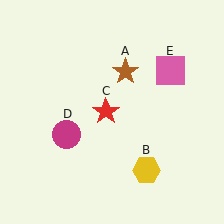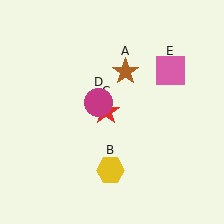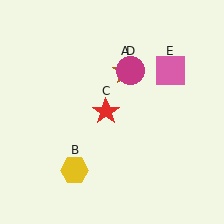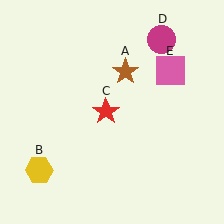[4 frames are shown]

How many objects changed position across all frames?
2 objects changed position: yellow hexagon (object B), magenta circle (object D).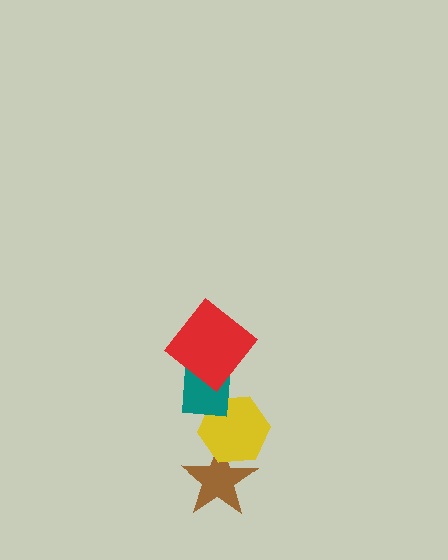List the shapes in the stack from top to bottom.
From top to bottom: the red diamond, the teal rectangle, the yellow hexagon, the brown star.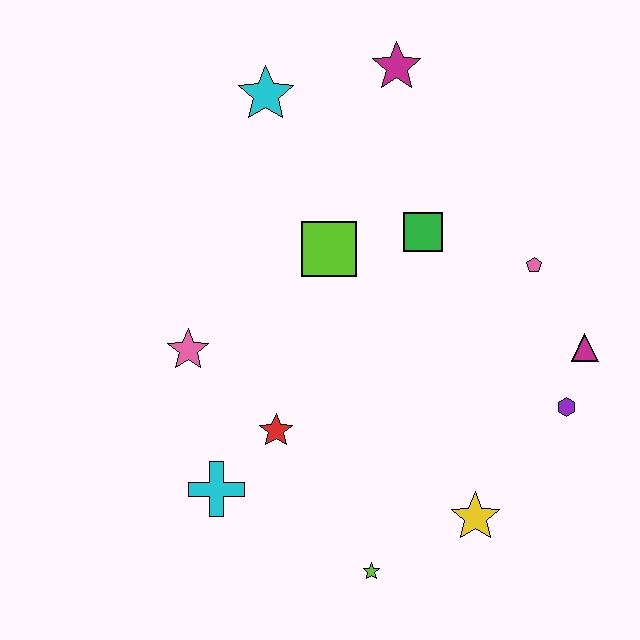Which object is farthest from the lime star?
The magenta star is farthest from the lime star.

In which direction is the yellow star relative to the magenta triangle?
The yellow star is below the magenta triangle.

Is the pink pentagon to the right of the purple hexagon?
No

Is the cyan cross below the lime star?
No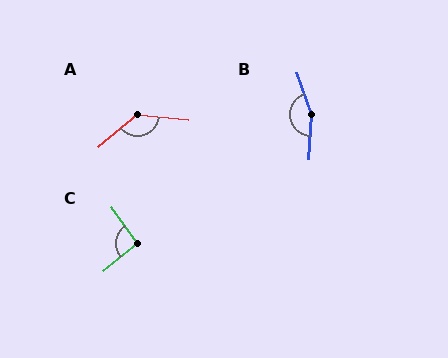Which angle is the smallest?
C, at approximately 95 degrees.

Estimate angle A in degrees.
Approximately 134 degrees.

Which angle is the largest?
B, at approximately 158 degrees.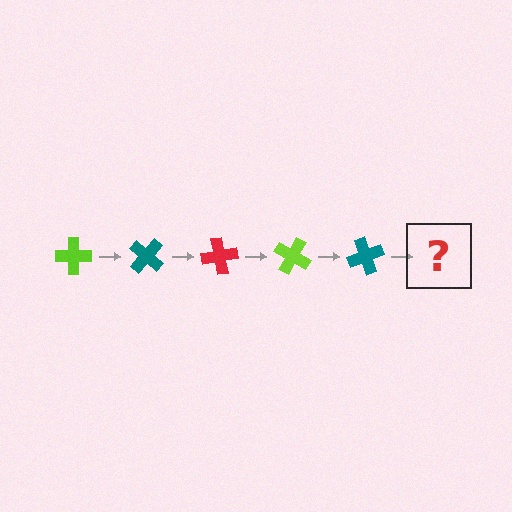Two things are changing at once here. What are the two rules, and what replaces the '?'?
The two rules are that it rotates 40 degrees each step and the color cycles through lime, teal, and red. The '?' should be a red cross, rotated 200 degrees from the start.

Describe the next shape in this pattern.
It should be a red cross, rotated 200 degrees from the start.